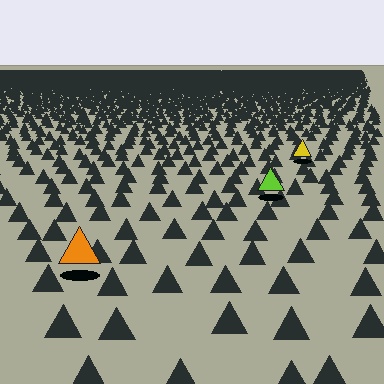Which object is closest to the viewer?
The orange triangle is closest. The texture marks near it are larger and more spread out.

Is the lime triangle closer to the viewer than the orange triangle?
No. The orange triangle is closer — you can tell from the texture gradient: the ground texture is coarser near it.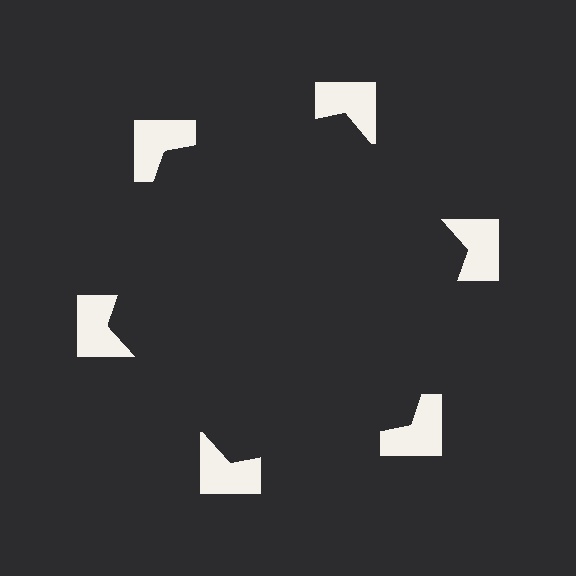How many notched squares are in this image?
There are 6 — one at each vertex of the illusory hexagon.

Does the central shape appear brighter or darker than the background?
It typically appears slightly darker than the background, even though no actual brightness change is drawn.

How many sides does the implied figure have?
6 sides.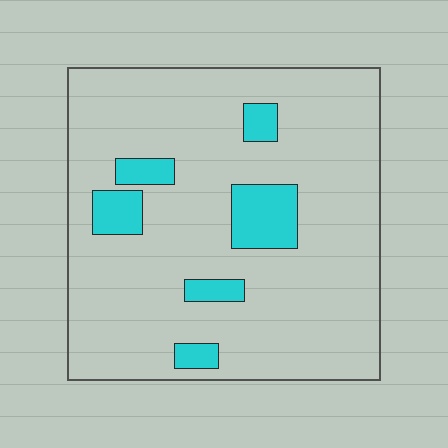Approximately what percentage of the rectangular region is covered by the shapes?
Approximately 10%.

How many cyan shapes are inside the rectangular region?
6.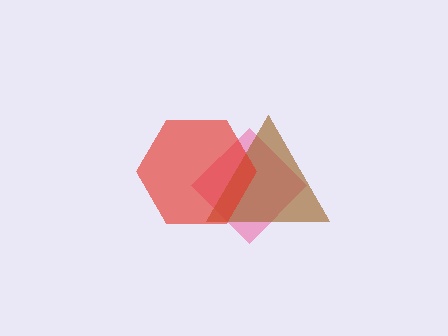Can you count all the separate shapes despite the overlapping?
Yes, there are 3 separate shapes.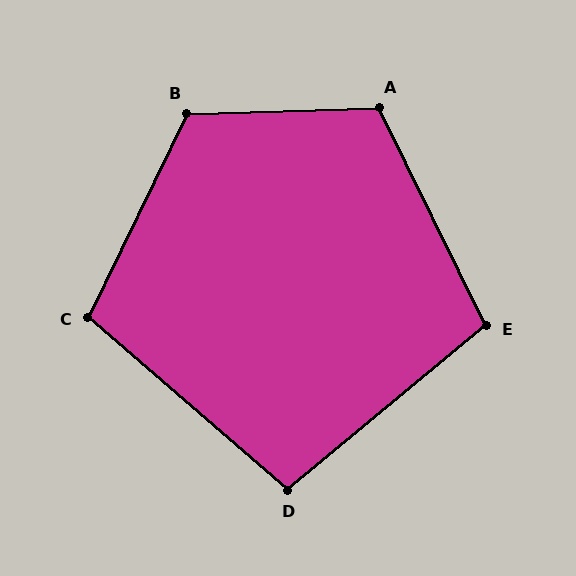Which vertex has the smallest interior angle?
D, at approximately 100 degrees.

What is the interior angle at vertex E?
Approximately 103 degrees (obtuse).